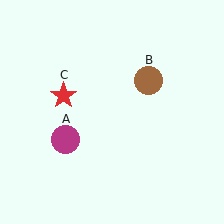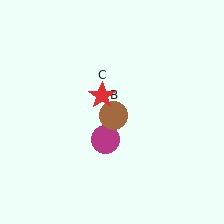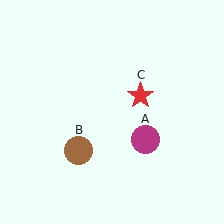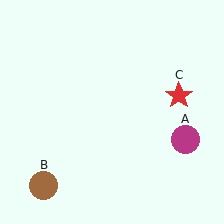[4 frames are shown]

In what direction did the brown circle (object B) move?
The brown circle (object B) moved down and to the left.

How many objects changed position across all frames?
3 objects changed position: magenta circle (object A), brown circle (object B), red star (object C).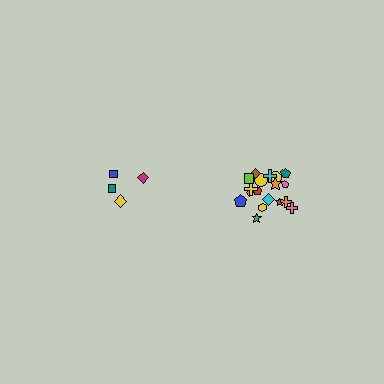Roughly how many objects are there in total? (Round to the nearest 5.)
Roughly 20 objects in total.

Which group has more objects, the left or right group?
The right group.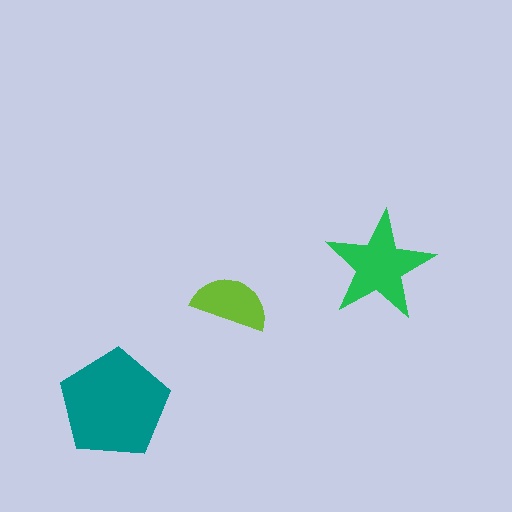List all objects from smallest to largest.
The lime semicircle, the green star, the teal pentagon.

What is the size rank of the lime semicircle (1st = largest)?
3rd.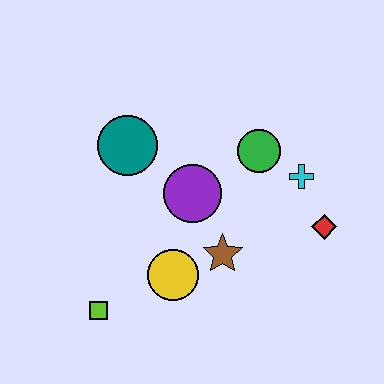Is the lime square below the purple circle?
Yes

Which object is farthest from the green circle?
The lime square is farthest from the green circle.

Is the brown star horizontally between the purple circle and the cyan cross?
Yes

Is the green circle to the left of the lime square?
No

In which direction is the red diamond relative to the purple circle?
The red diamond is to the right of the purple circle.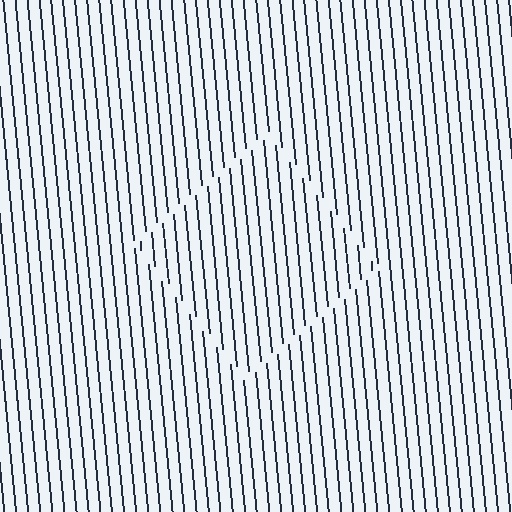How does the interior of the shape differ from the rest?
The interior of the shape contains the same grating, shifted by half a period — the contour is defined by the phase discontinuity where line-ends from the inner and outer gratings abut.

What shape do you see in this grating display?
An illusory square. The interior of the shape contains the same grating, shifted by half a period — the contour is defined by the phase discontinuity where line-ends from the inner and outer gratings abut.